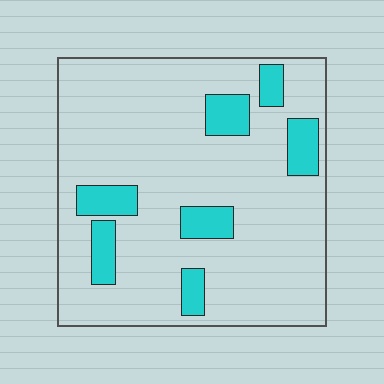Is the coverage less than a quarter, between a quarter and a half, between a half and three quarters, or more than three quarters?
Less than a quarter.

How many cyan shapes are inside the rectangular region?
7.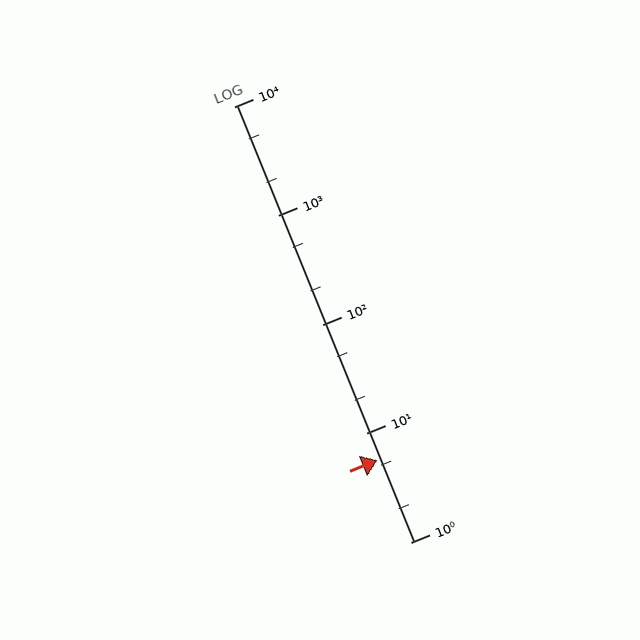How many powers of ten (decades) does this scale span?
The scale spans 4 decades, from 1 to 10000.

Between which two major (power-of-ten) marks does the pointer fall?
The pointer is between 1 and 10.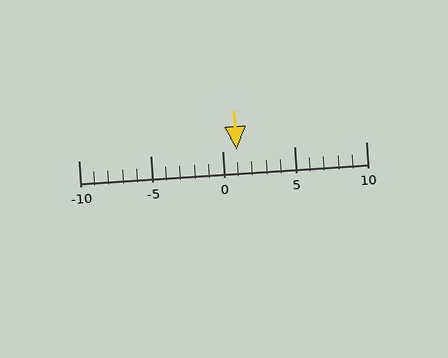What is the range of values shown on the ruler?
The ruler shows values from -10 to 10.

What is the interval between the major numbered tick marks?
The major tick marks are spaced 5 units apart.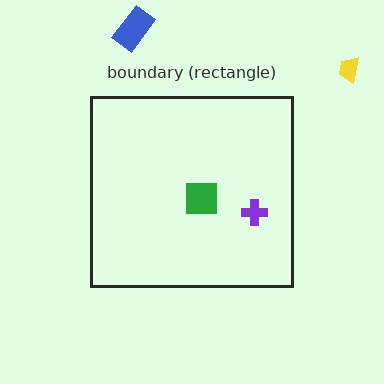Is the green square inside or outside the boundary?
Inside.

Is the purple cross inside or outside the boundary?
Inside.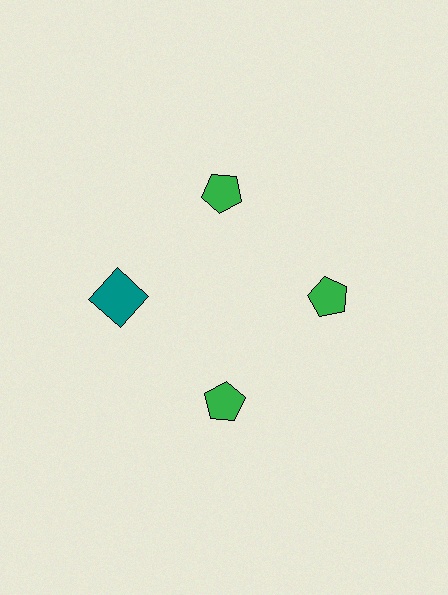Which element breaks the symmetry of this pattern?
The teal square at roughly the 9 o'clock position breaks the symmetry. All other shapes are green pentagons.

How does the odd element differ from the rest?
It differs in both color (teal instead of green) and shape (square instead of pentagon).